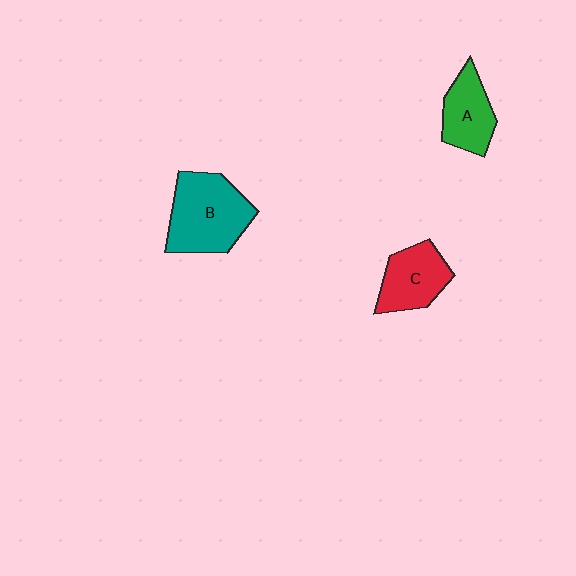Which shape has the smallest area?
Shape A (green).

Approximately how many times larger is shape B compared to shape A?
Approximately 1.6 times.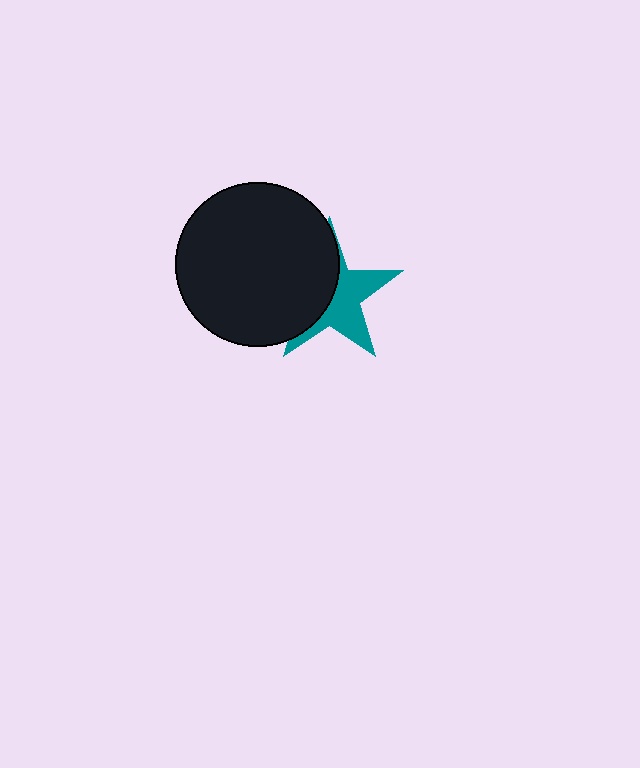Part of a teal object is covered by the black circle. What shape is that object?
It is a star.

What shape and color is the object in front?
The object in front is a black circle.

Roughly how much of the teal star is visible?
About half of it is visible (roughly 50%).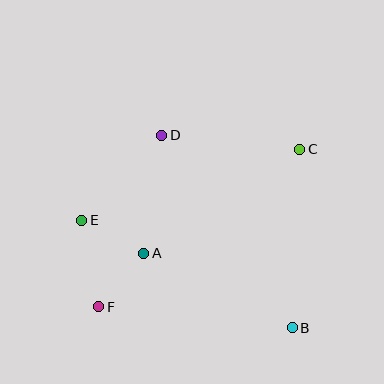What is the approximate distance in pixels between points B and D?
The distance between B and D is approximately 233 pixels.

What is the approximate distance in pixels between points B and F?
The distance between B and F is approximately 194 pixels.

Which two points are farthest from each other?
Points C and F are farthest from each other.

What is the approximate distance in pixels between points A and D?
The distance between A and D is approximately 120 pixels.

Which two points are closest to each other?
Points A and F are closest to each other.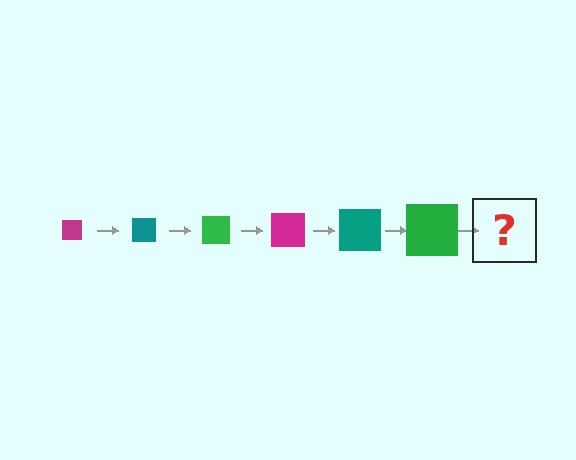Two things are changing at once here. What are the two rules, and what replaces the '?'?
The two rules are that the square grows larger each step and the color cycles through magenta, teal, and green. The '?' should be a magenta square, larger than the previous one.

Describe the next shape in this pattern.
It should be a magenta square, larger than the previous one.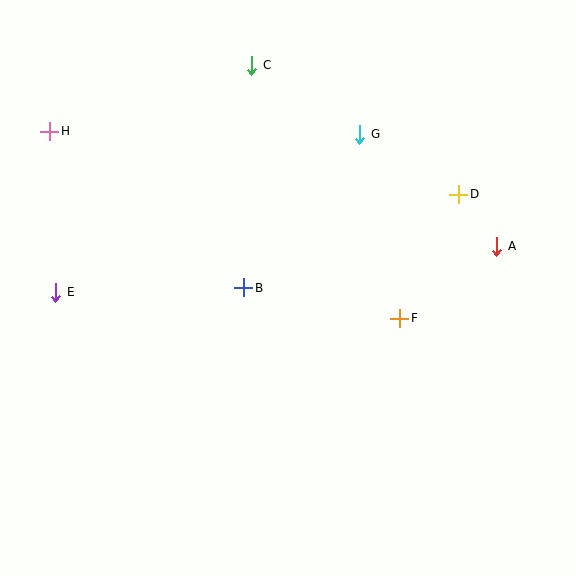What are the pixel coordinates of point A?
Point A is at (497, 246).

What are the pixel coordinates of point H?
Point H is at (50, 131).